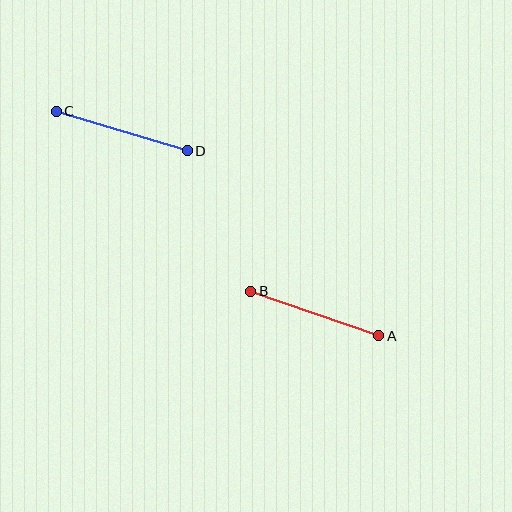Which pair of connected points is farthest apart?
Points C and D are farthest apart.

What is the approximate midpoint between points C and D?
The midpoint is at approximately (122, 131) pixels.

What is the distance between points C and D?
The distance is approximately 137 pixels.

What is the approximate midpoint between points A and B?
The midpoint is at approximately (315, 313) pixels.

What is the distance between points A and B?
The distance is approximately 136 pixels.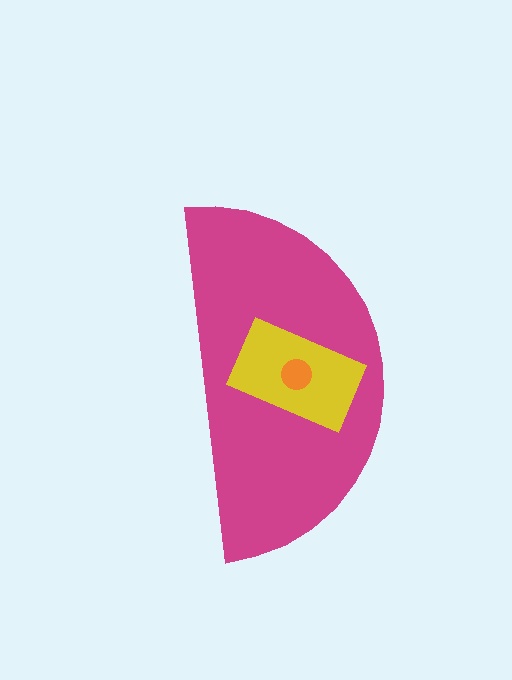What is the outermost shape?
The magenta semicircle.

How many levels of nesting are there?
3.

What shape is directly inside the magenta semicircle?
The yellow rectangle.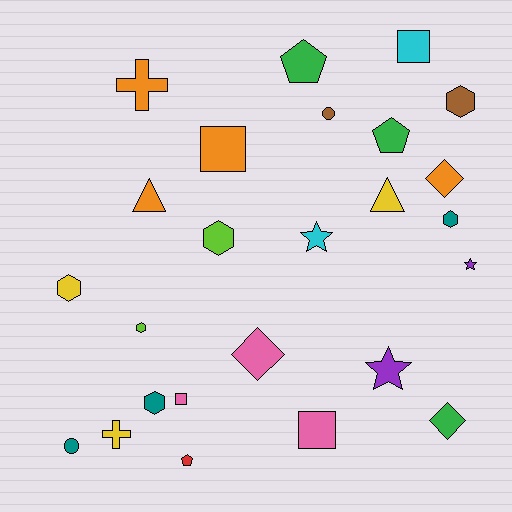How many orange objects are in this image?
There are 4 orange objects.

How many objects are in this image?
There are 25 objects.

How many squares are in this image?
There are 4 squares.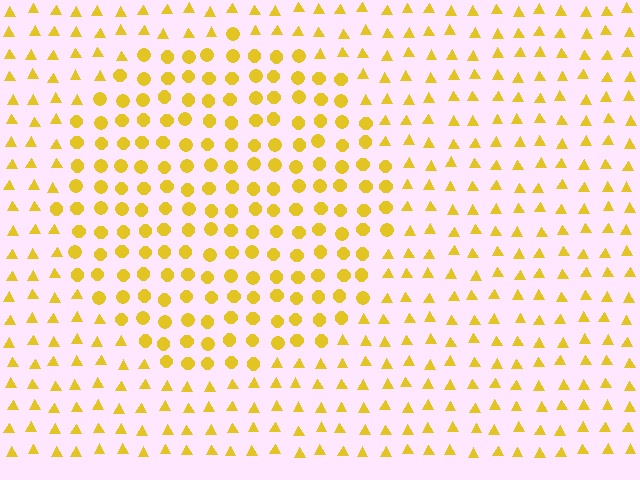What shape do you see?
I see a circle.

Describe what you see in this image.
The image is filled with small yellow elements arranged in a uniform grid. A circle-shaped region contains circles, while the surrounding area contains triangles. The boundary is defined purely by the change in element shape.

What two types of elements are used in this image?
The image uses circles inside the circle region and triangles outside it.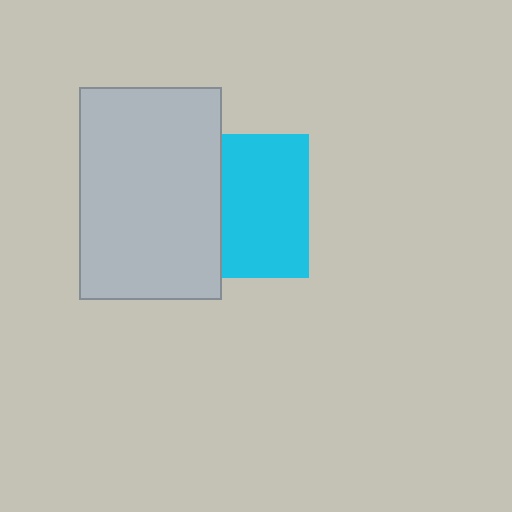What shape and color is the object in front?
The object in front is a light gray rectangle.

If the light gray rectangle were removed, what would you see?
You would see the complete cyan square.